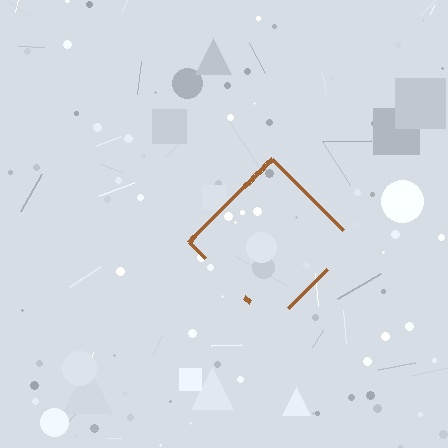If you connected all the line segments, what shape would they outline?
They would outline a diamond.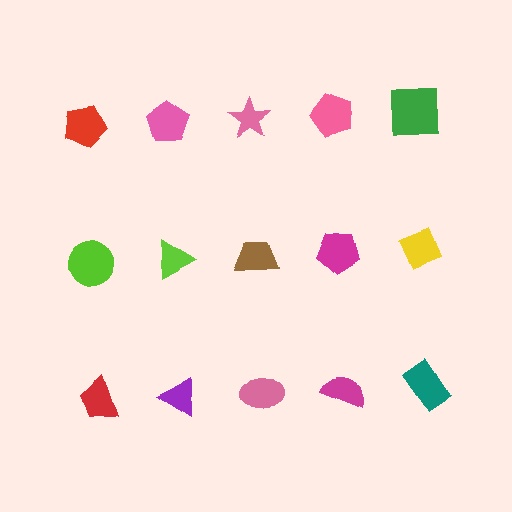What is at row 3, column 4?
A magenta semicircle.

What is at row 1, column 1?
A red pentagon.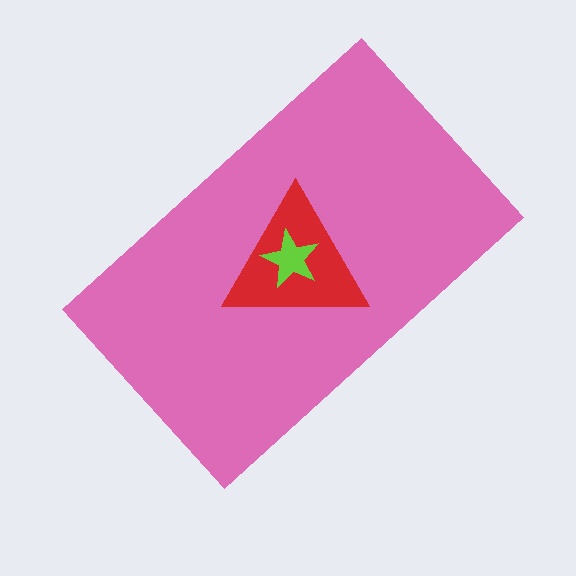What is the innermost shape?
The lime star.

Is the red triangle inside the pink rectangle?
Yes.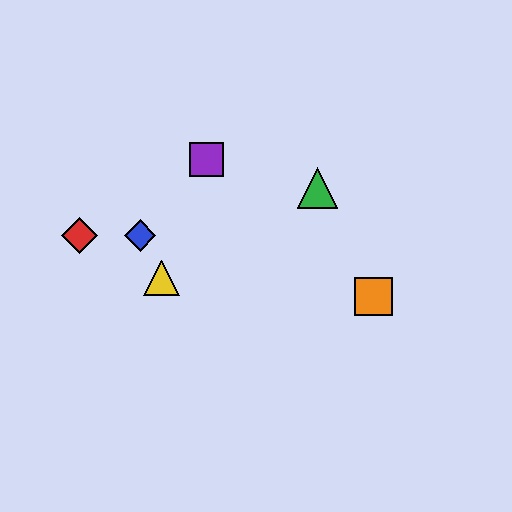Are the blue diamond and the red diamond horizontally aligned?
Yes, both are at y≈235.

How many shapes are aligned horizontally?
2 shapes (the red diamond, the blue diamond) are aligned horizontally.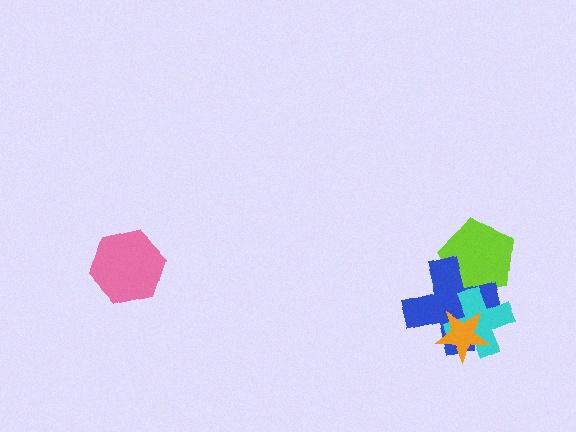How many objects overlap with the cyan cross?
3 objects overlap with the cyan cross.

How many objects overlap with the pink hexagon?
0 objects overlap with the pink hexagon.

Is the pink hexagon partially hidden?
No, no other shape covers it.